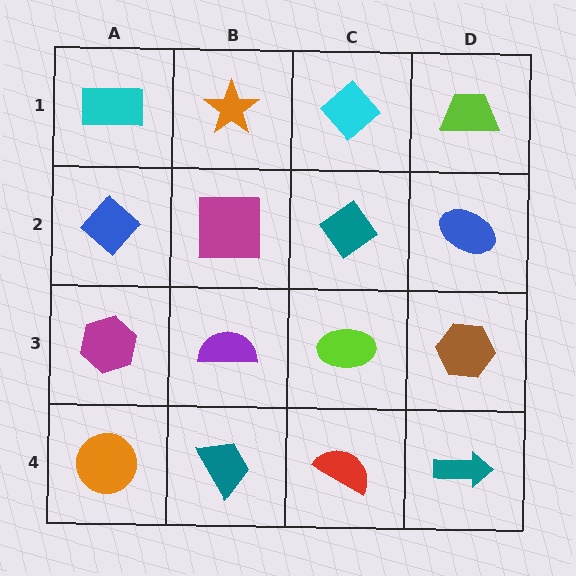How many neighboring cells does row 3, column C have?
4.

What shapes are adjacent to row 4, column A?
A magenta hexagon (row 3, column A), a teal trapezoid (row 4, column B).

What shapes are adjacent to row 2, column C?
A cyan diamond (row 1, column C), a lime ellipse (row 3, column C), a magenta square (row 2, column B), a blue ellipse (row 2, column D).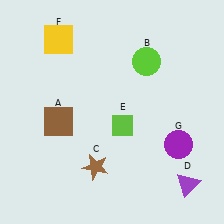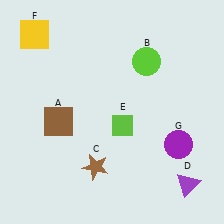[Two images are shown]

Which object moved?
The yellow square (F) moved left.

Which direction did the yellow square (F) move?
The yellow square (F) moved left.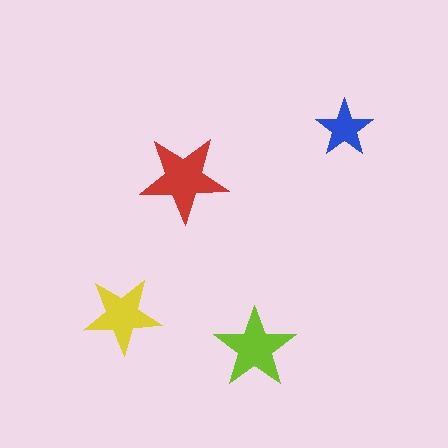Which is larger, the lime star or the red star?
The red one.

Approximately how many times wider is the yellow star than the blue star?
About 1.5 times wider.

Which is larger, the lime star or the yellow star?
The lime one.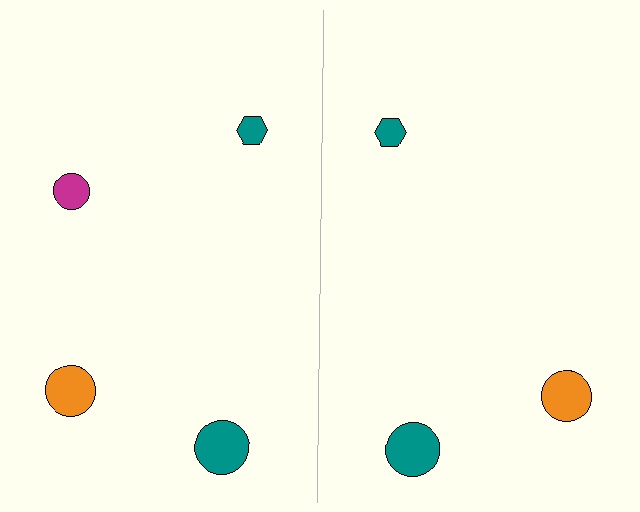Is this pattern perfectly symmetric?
No, the pattern is not perfectly symmetric. A magenta circle is missing from the right side.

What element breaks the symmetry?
A magenta circle is missing from the right side.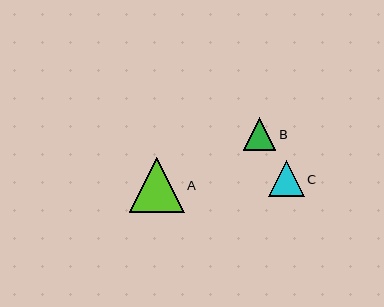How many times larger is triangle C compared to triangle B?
Triangle C is approximately 1.1 times the size of triangle B.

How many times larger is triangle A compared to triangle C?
Triangle A is approximately 1.5 times the size of triangle C.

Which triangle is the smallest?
Triangle B is the smallest with a size of approximately 33 pixels.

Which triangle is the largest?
Triangle A is the largest with a size of approximately 55 pixels.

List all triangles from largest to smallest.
From largest to smallest: A, C, B.